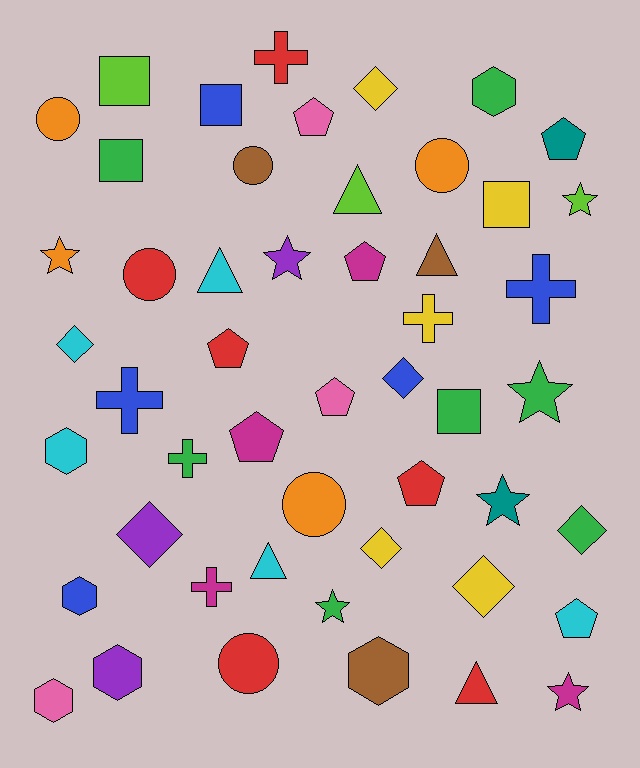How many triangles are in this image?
There are 5 triangles.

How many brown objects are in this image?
There are 3 brown objects.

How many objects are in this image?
There are 50 objects.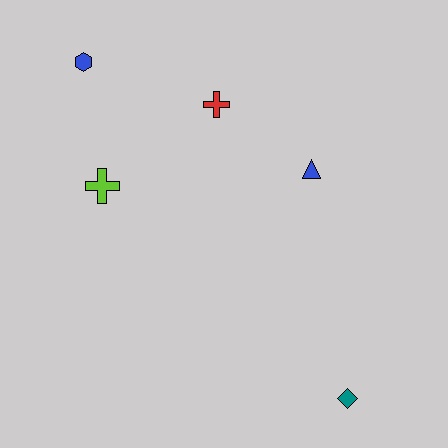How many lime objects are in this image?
There is 1 lime object.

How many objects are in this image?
There are 5 objects.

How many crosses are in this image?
There are 2 crosses.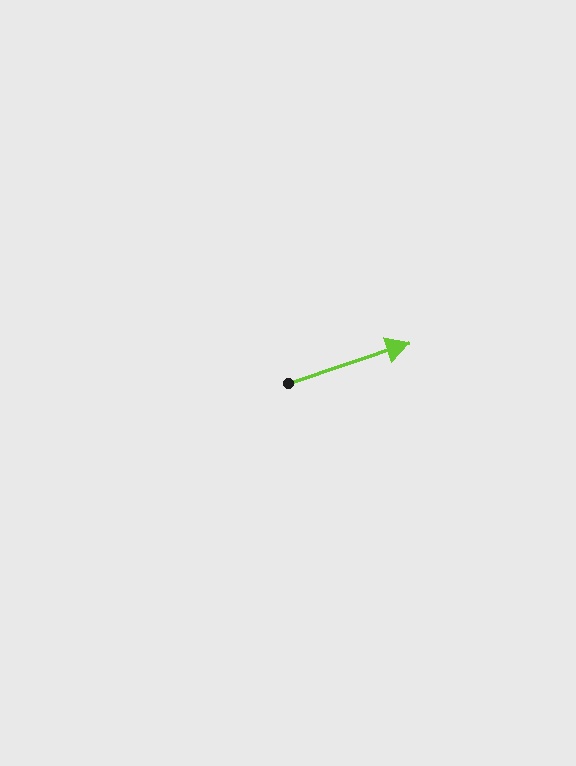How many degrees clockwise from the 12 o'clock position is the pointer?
Approximately 72 degrees.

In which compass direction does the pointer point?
East.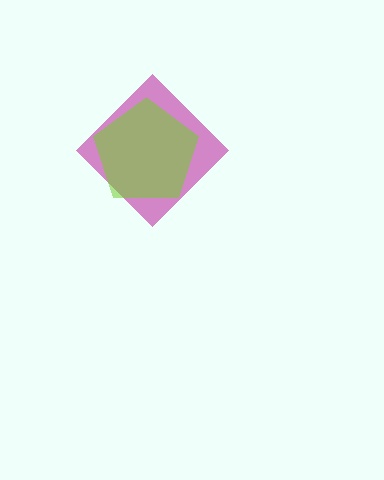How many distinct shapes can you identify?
There are 2 distinct shapes: a magenta diamond, a lime pentagon.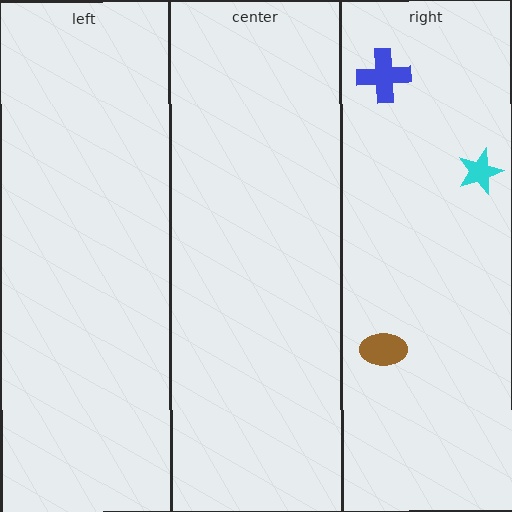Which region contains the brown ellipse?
The right region.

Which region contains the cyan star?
The right region.